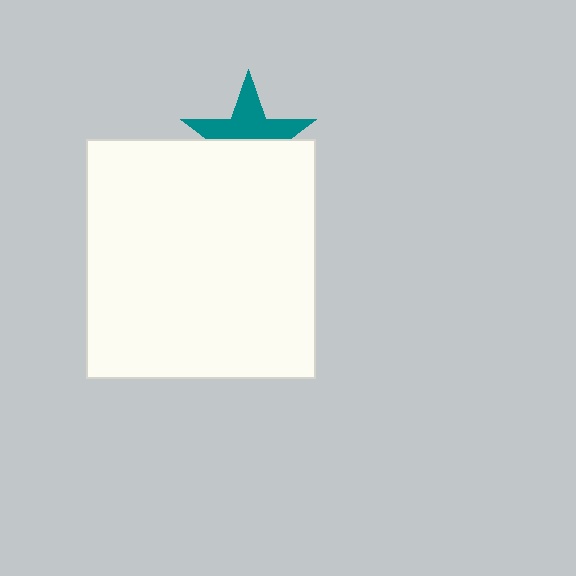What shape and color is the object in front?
The object in front is a white rectangle.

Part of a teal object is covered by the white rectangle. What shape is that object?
It is a star.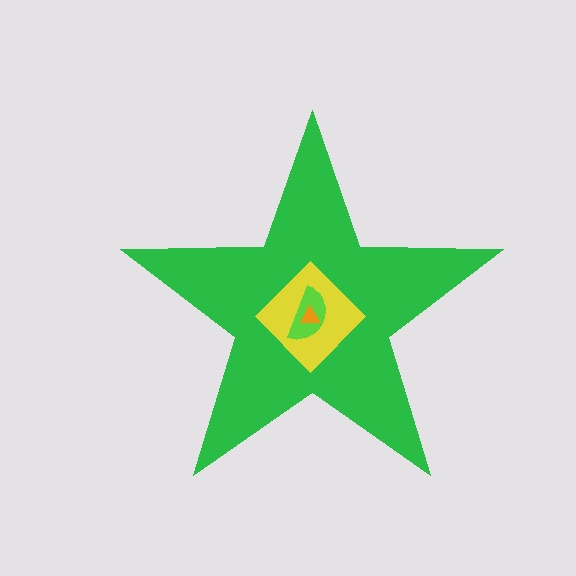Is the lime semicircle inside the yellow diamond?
Yes.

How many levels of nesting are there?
4.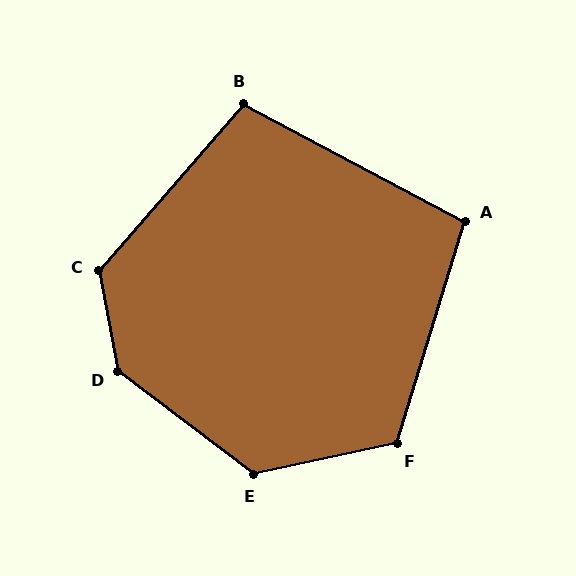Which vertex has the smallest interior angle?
A, at approximately 101 degrees.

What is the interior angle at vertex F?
Approximately 120 degrees (obtuse).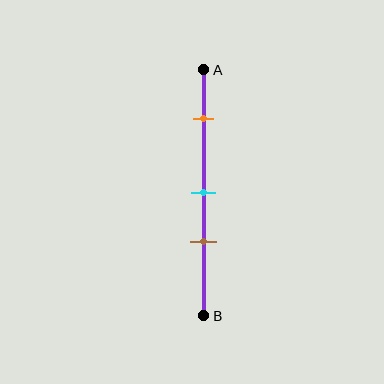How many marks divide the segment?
There are 3 marks dividing the segment.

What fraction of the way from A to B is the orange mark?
The orange mark is approximately 20% (0.2) of the way from A to B.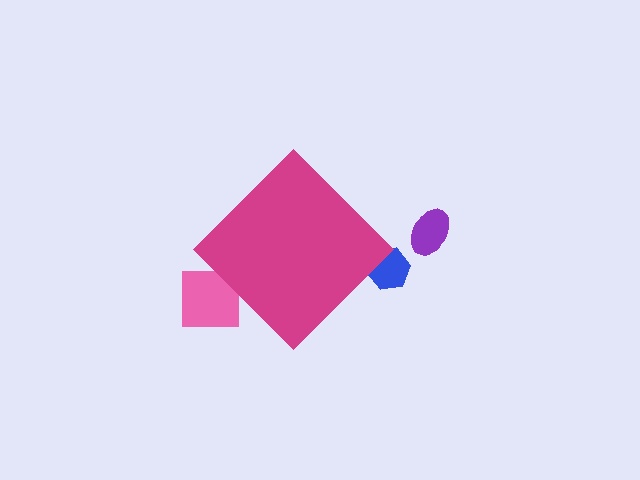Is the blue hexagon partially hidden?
Yes, the blue hexagon is partially hidden behind the magenta diamond.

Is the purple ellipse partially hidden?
No, the purple ellipse is fully visible.